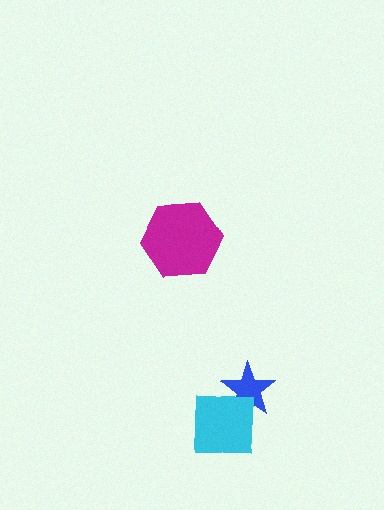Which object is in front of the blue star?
The cyan square is in front of the blue star.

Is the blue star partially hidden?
Yes, it is partially covered by another shape.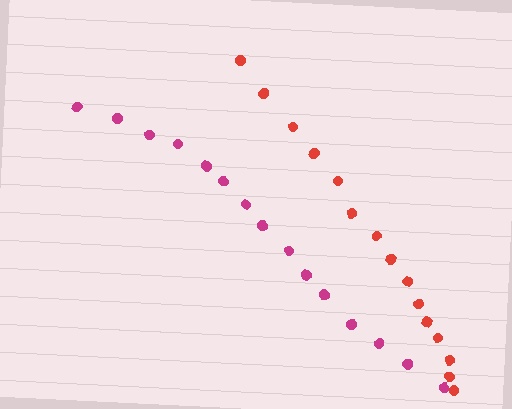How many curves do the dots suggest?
There are 2 distinct paths.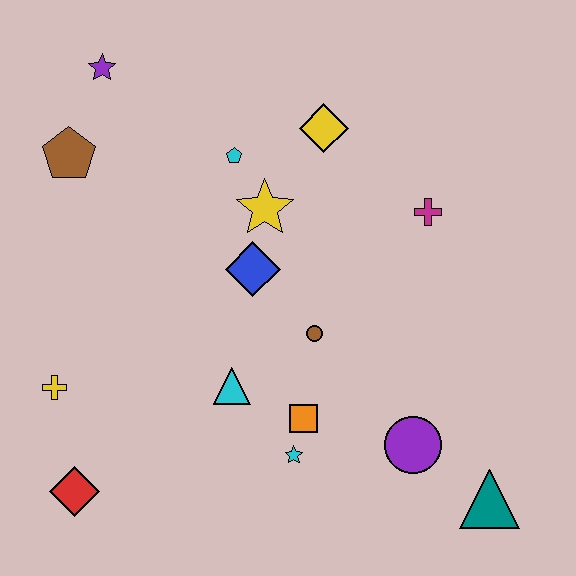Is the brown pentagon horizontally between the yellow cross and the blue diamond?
Yes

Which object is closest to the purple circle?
The teal triangle is closest to the purple circle.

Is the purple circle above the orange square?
No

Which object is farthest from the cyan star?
The purple star is farthest from the cyan star.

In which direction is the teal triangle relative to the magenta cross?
The teal triangle is below the magenta cross.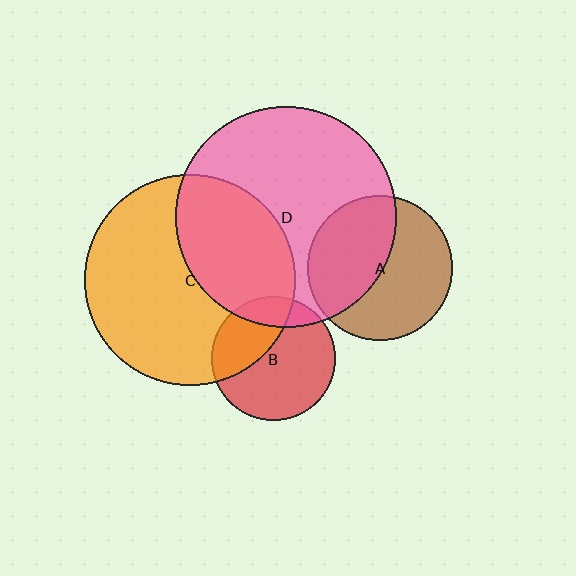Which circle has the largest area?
Circle D (pink).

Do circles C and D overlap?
Yes.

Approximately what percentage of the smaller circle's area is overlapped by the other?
Approximately 40%.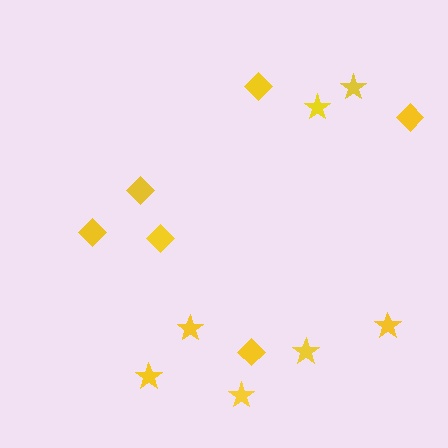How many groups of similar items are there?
There are 2 groups: one group of stars (7) and one group of diamonds (6).